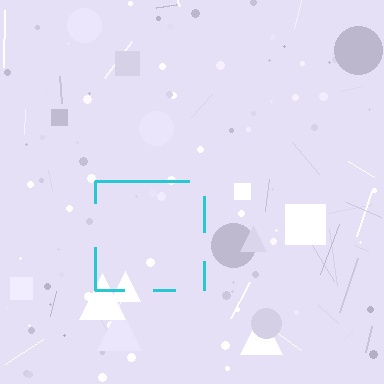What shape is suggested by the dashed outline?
The dashed outline suggests a square.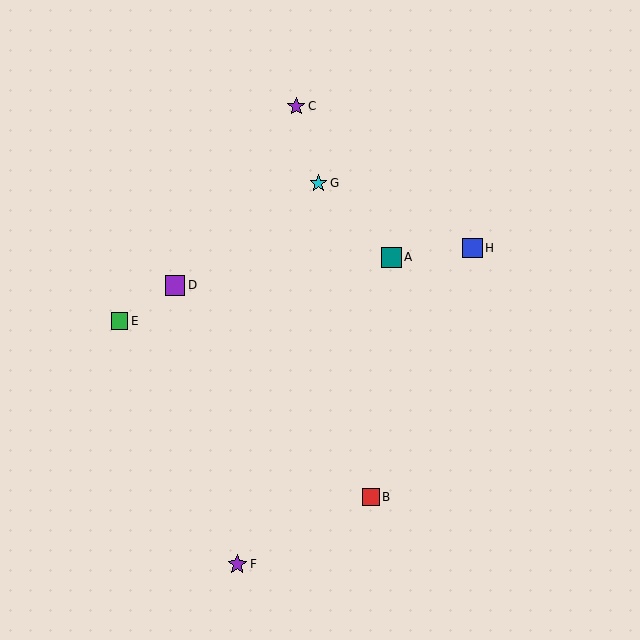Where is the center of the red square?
The center of the red square is at (371, 497).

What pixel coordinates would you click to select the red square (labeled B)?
Click at (371, 497) to select the red square B.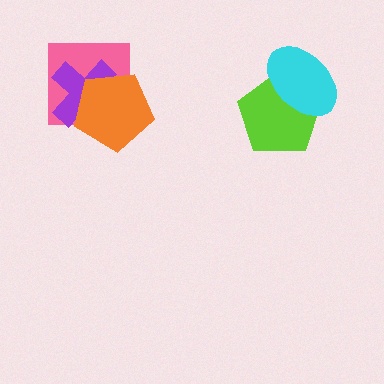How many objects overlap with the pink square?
2 objects overlap with the pink square.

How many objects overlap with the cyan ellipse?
1 object overlaps with the cyan ellipse.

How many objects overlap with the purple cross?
2 objects overlap with the purple cross.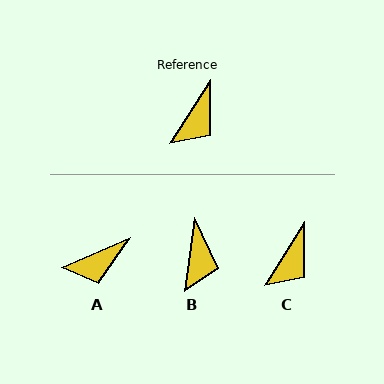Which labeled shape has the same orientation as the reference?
C.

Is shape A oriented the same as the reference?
No, it is off by about 35 degrees.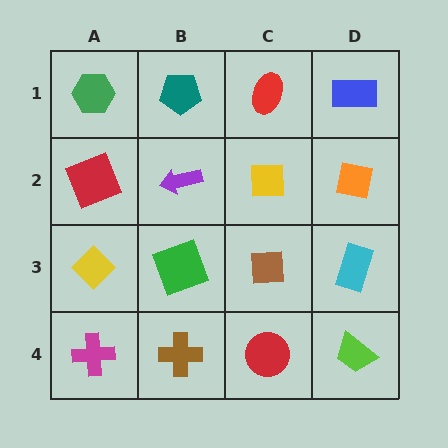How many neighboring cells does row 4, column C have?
3.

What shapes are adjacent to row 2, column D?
A blue rectangle (row 1, column D), a cyan rectangle (row 3, column D), a yellow square (row 2, column C).